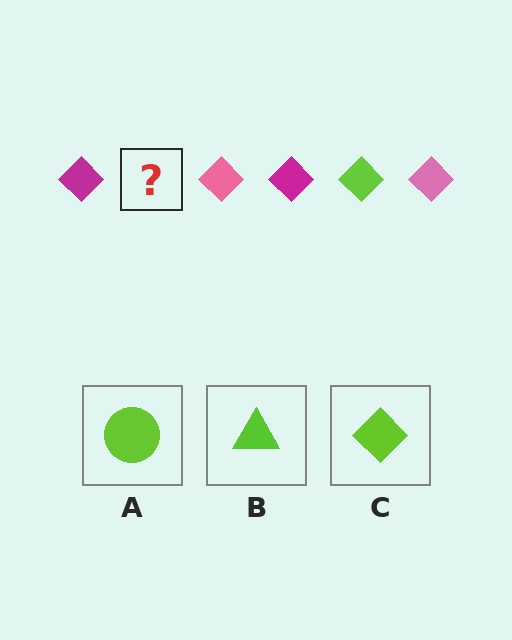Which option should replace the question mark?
Option C.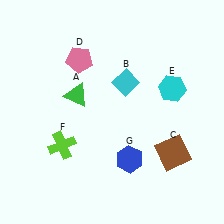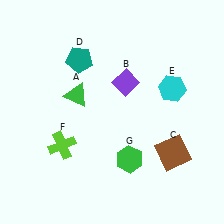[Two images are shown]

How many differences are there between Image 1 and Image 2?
There are 3 differences between the two images.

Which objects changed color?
B changed from cyan to purple. D changed from pink to teal. G changed from blue to green.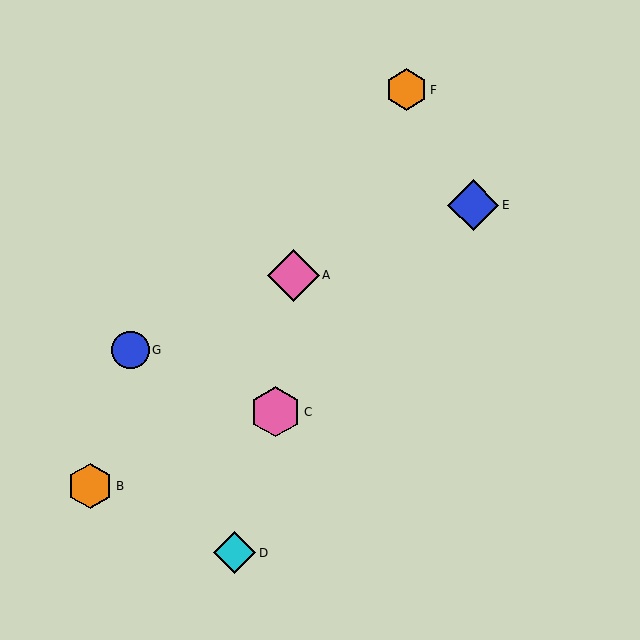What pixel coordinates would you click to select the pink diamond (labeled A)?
Click at (293, 275) to select the pink diamond A.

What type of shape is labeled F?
Shape F is an orange hexagon.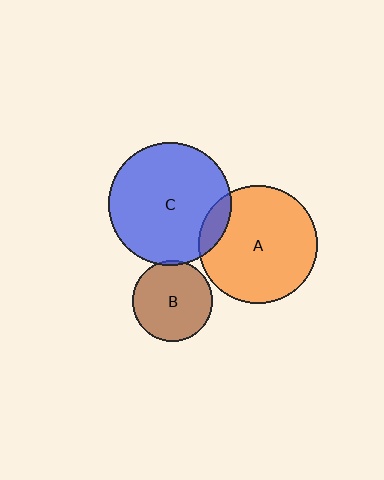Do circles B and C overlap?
Yes.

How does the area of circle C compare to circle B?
Approximately 2.4 times.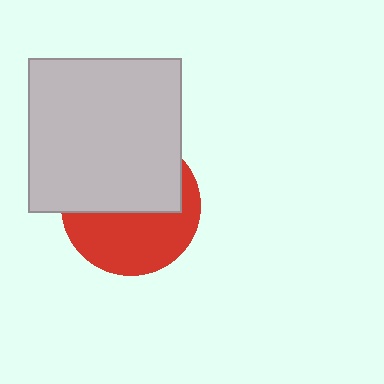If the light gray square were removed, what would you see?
You would see the complete red circle.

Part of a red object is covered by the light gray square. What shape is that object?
It is a circle.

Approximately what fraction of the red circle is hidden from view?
Roughly 52% of the red circle is hidden behind the light gray square.